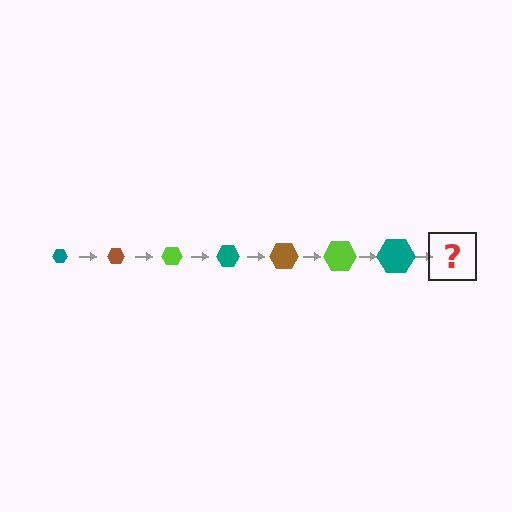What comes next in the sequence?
The next element should be a brown hexagon, larger than the previous one.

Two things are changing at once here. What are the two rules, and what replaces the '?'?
The two rules are that the hexagon grows larger each step and the color cycles through teal, brown, and lime. The '?' should be a brown hexagon, larger than the previous one.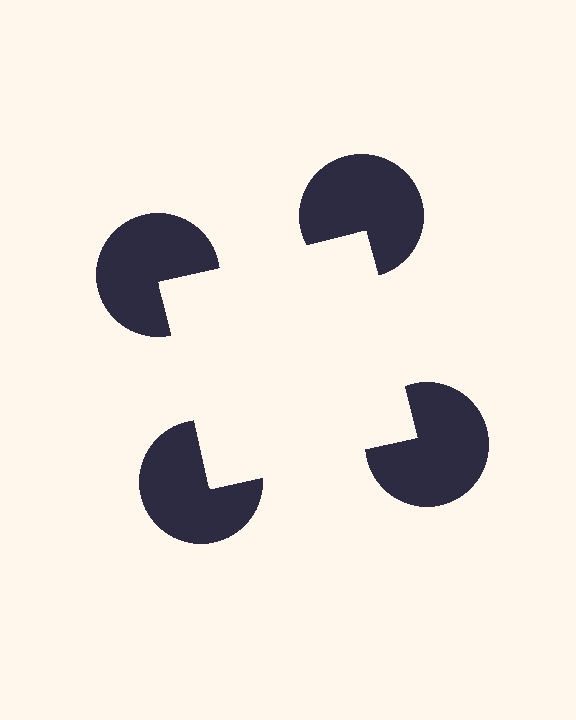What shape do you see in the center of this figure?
An illusory square — its edges are inferred from the aligned wedge cuts in the pac-man discs, not physically drawn.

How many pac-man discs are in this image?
There are 4 — one at each vertex of the illusory square.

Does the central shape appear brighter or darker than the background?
It typically appears slightly brighter than the background, even though no actual brightness change is drawn.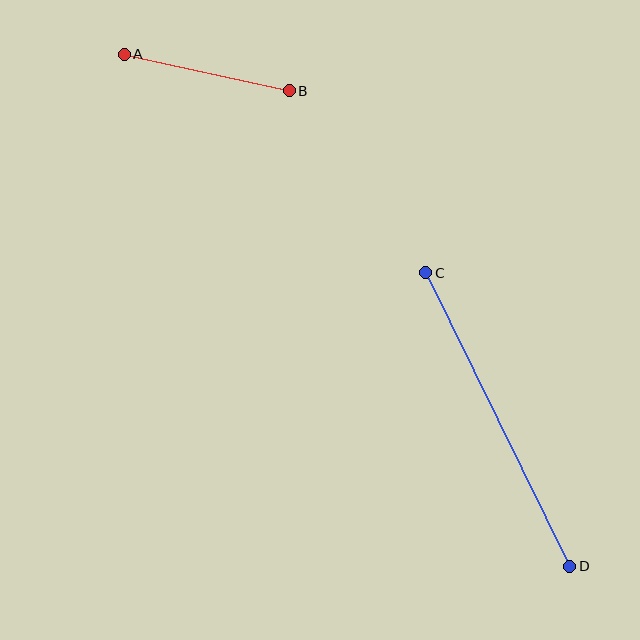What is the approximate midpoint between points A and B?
The midpoint is at approximately (207, 72) pixels.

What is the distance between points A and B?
The distance is approximately 169 pixels.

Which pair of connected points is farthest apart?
Points C and D are farthest apart.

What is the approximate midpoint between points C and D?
The midpoint is at approximately (498, 419) pixels.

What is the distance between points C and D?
The distance is approximately 327 pixels.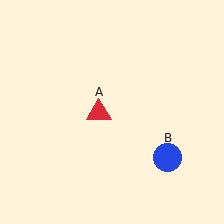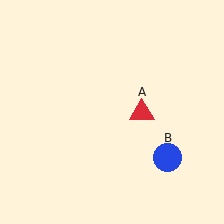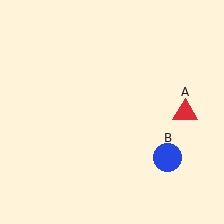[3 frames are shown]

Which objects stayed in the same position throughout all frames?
Blue circle (object B) remained stationary.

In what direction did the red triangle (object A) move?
The red triangle (object A) moved right.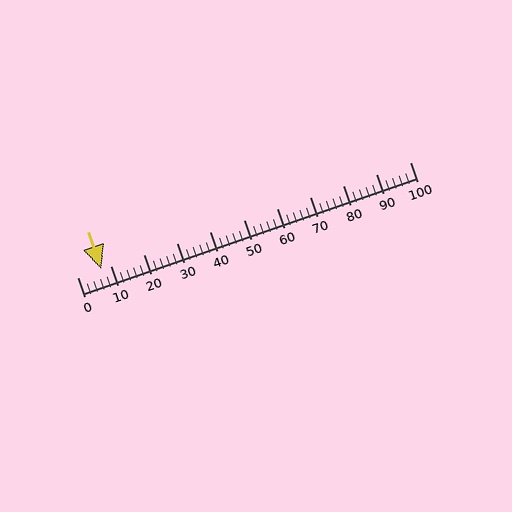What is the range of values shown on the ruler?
The ruler shows values from 0 to 100.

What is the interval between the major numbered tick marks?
The major tick marks are spaced 10 units apart.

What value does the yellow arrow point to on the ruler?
The yellow arrow points to approximately 7.